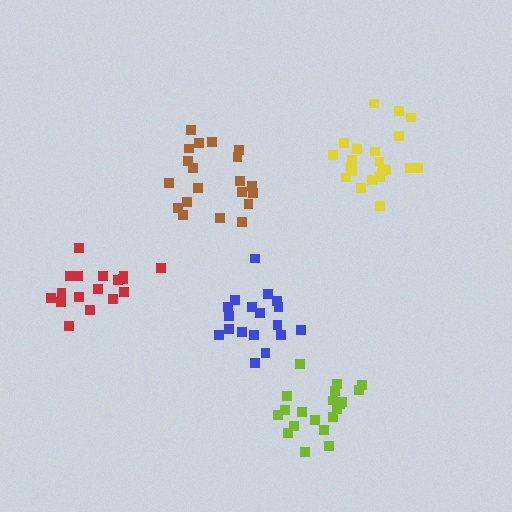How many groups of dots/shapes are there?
There are 5 groups.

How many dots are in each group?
Group 1: 21 dots, Group 2: 17 dots, Group 3: 20 dots, Group 4: 20 dots, Group 5: 18 dots (96 total).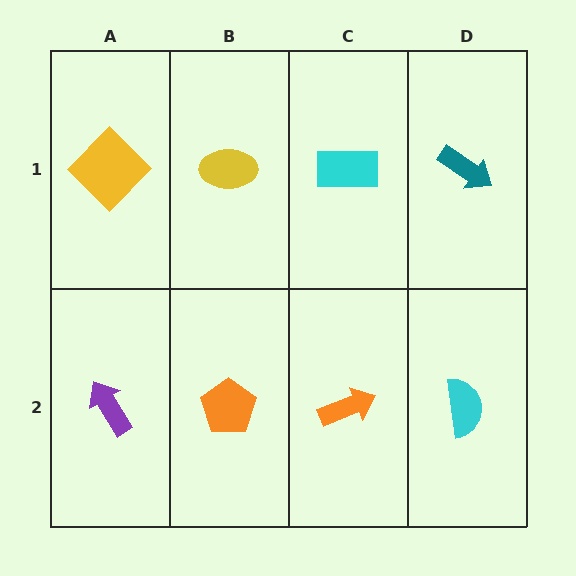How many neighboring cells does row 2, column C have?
3.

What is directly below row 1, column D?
A cyan semicircle.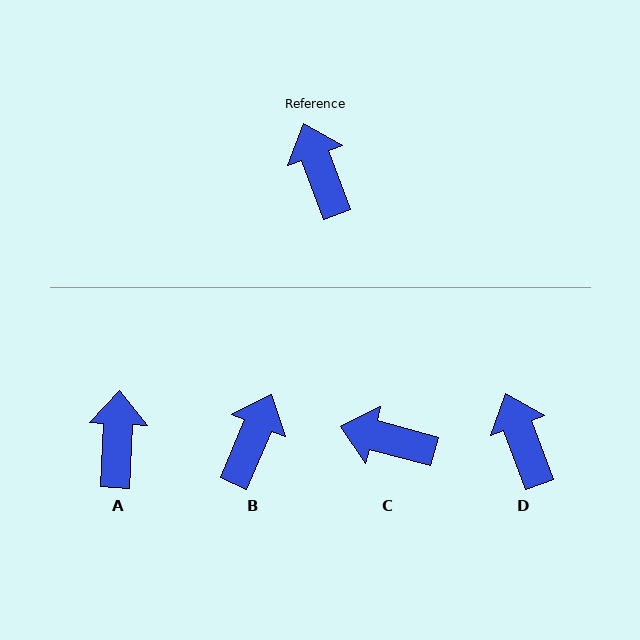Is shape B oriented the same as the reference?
No, it is off by about 43 degrees.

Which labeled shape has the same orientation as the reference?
D.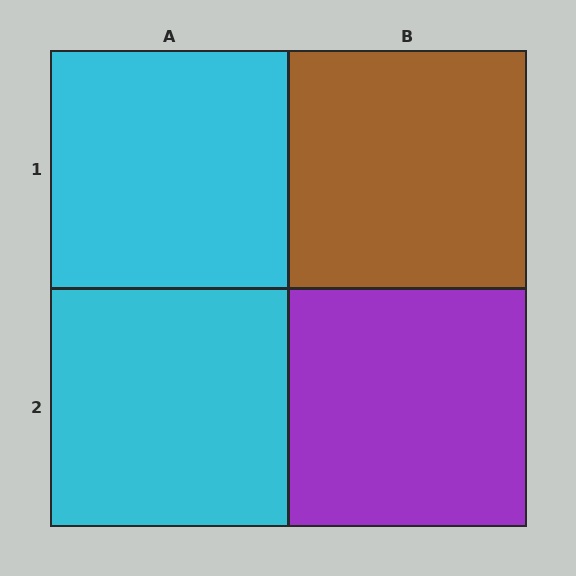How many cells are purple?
1 cell is purple.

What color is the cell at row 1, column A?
Cyan.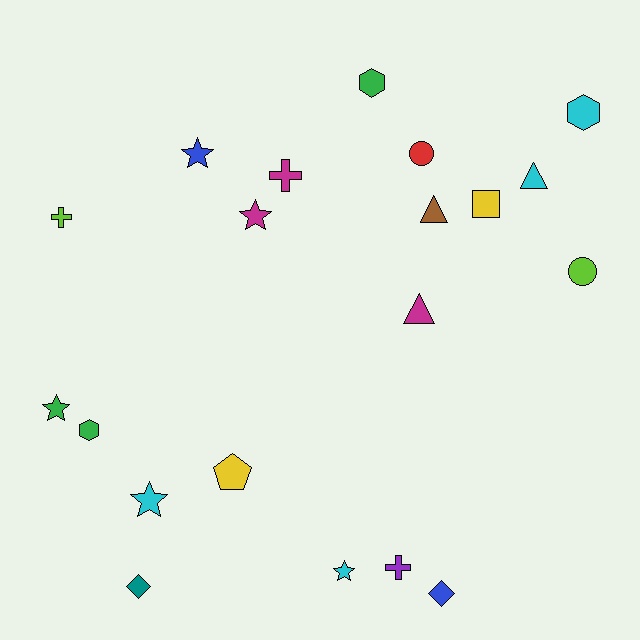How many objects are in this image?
There are 20 objects.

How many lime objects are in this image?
There are 2 lime objects.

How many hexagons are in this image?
There are 3 hexagons.